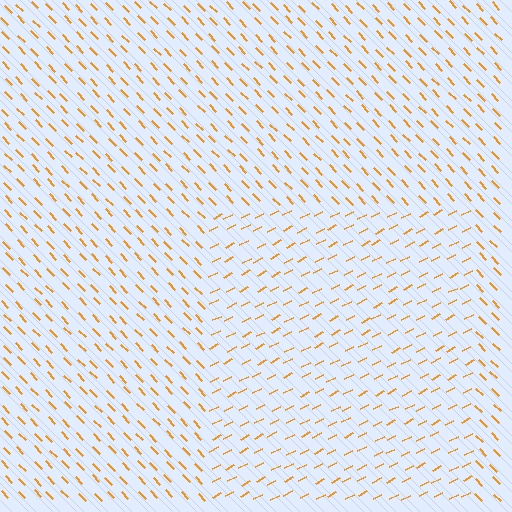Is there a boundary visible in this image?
Yes, there is a texture boundary formed by a change in line orientation.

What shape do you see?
I see a rectangle.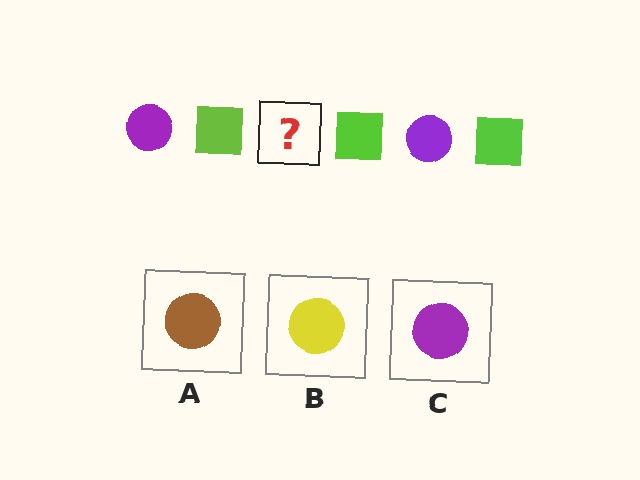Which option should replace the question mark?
Option C.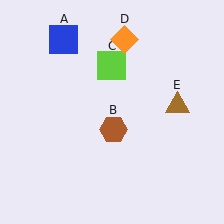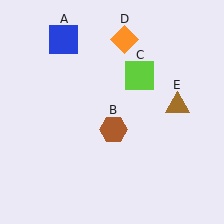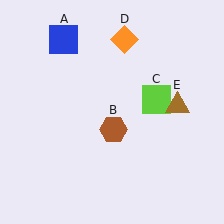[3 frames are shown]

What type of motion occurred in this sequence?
The lime square (object C) rotated clockwise around the center of the scene.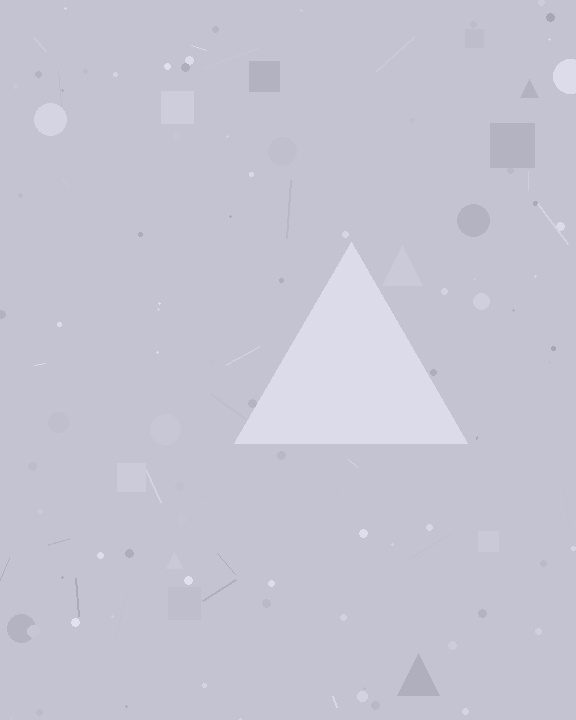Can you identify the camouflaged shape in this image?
The camouflaged shape is a triangle.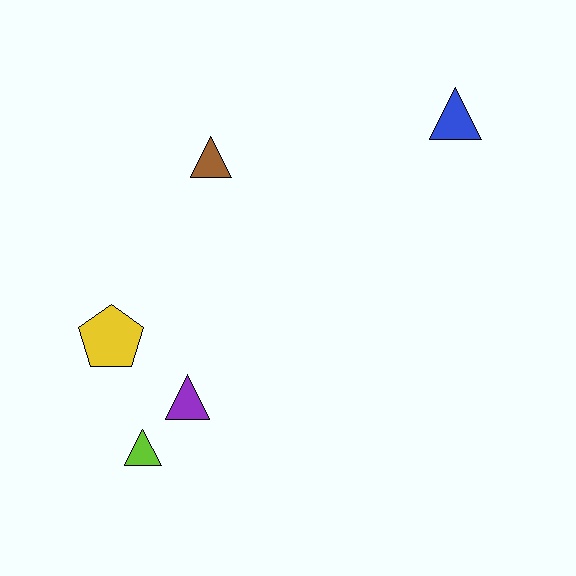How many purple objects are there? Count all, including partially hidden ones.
There is 1 purple object.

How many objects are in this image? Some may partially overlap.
There are 5 objects.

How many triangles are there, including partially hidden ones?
There are 4 triangles.